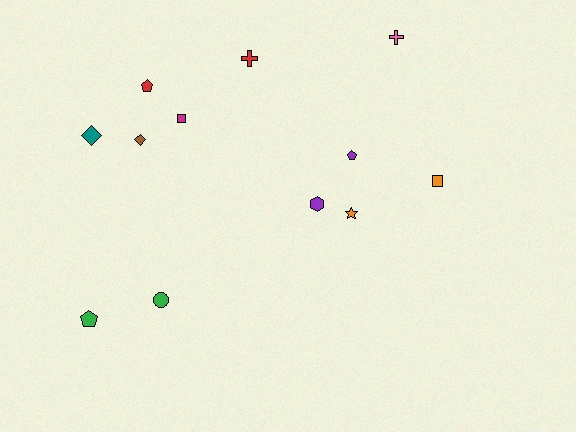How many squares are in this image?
There are 2 squares.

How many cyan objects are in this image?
There are no cyan objects.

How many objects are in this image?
There are 12 objects.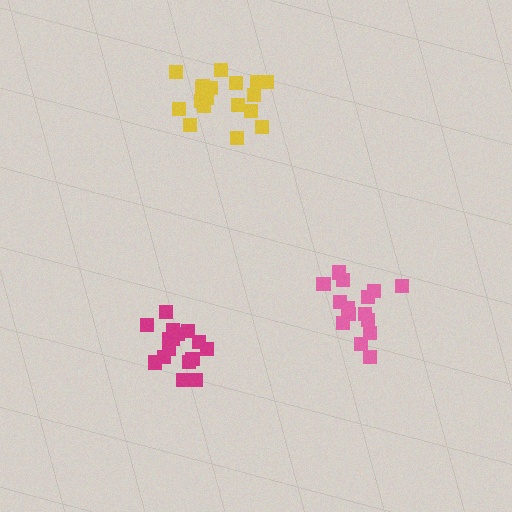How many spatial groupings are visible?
There are 3 spatial groupings.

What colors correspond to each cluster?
The clusters are colored: magenta, yellow, pink.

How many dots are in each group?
Group 1: 16 dots, Group 2: 18 dots, Group 3: 15 dots (49 total).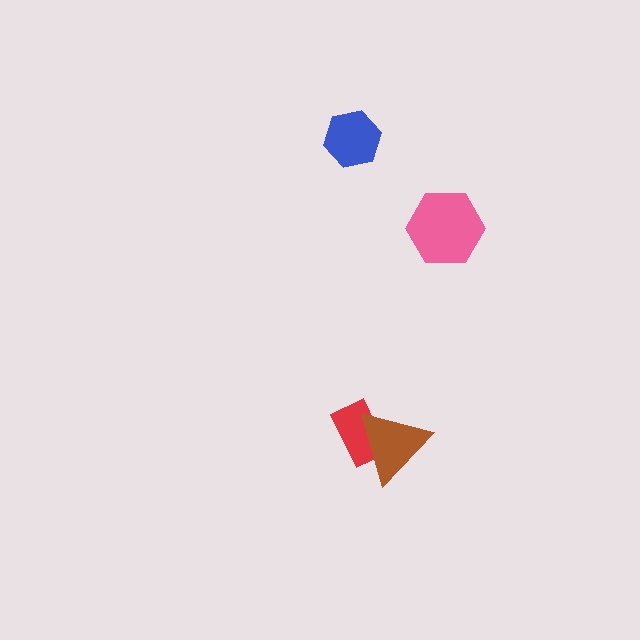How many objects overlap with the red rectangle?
1 object overlaps with the red rectangle.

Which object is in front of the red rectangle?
The brown triangle is in front of the red rectangle.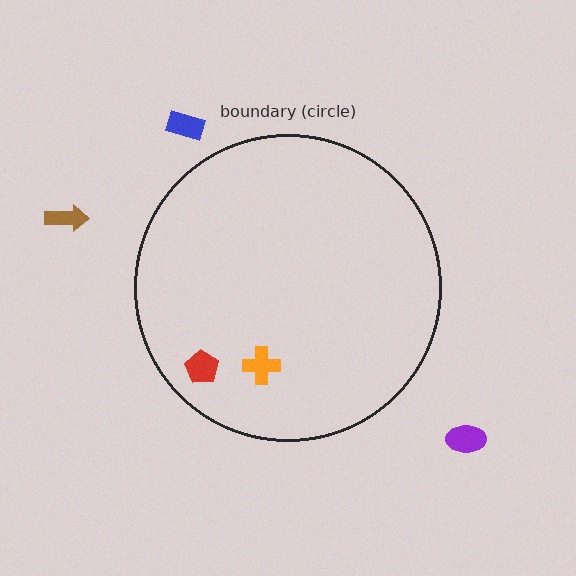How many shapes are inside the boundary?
2 inside, 3 outside.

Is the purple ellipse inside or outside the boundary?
Outside.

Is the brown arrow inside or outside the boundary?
Outside.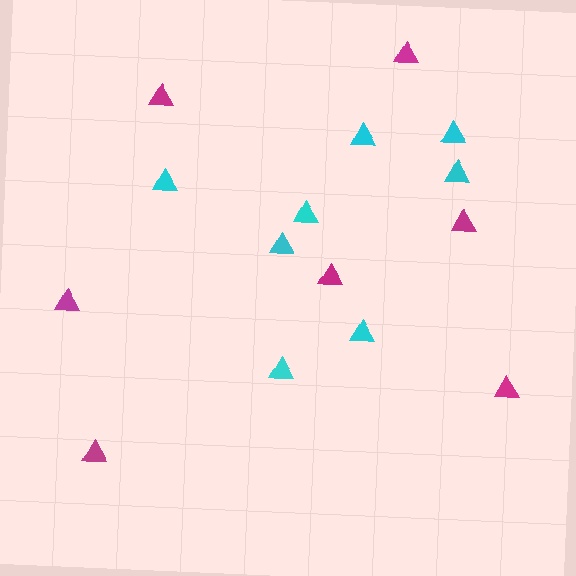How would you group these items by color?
There are 2 groups: one group of magenta triangles (7) and one group of cyan triangles (8).